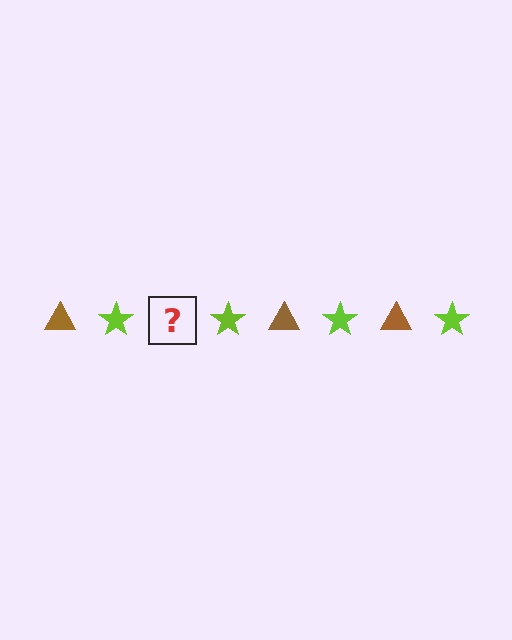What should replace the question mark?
The question mark should be replaced with a brown triangle.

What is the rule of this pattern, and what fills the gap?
The rule is that the pattern alternates between brown triangle and lime star. The gap should be filled with a brown triangle.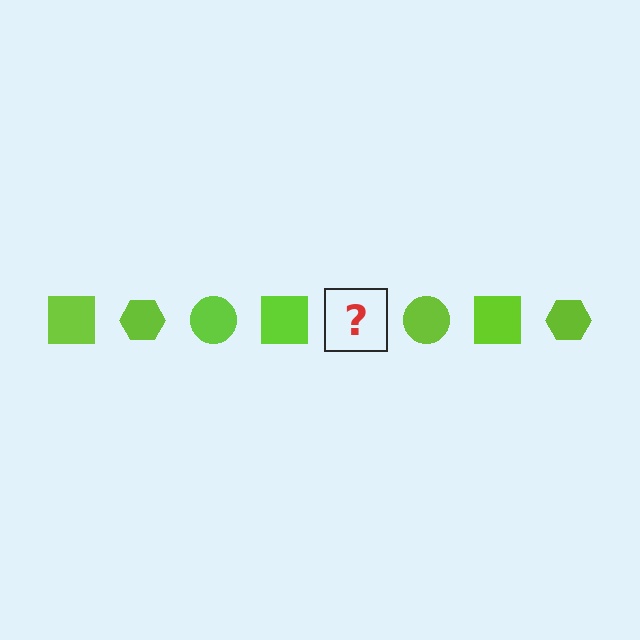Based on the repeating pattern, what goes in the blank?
The blank should be a lime hexagon.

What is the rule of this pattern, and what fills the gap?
The rule is that the pattern cycles through square, hexagon, circle shapes in lime. The gap should be filled with a lime hexagon.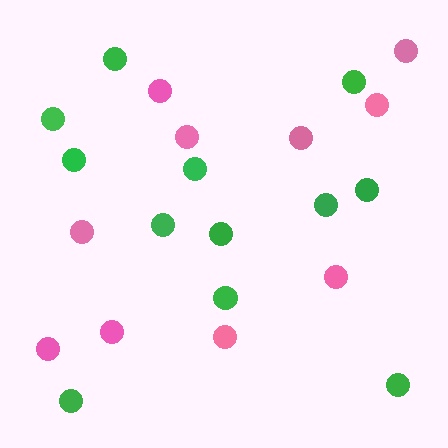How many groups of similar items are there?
There are 2 groups: one group of green circles (12) and one group of pink circles (10).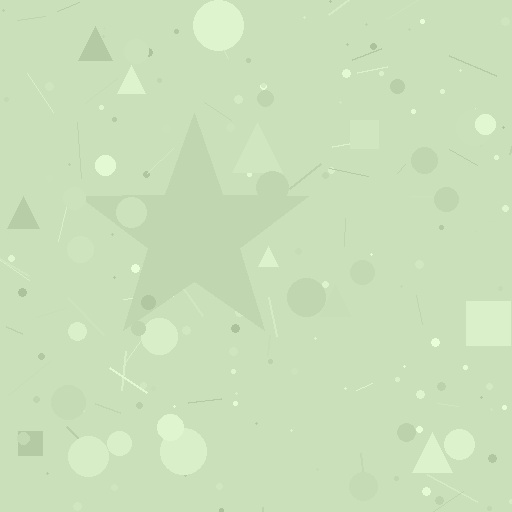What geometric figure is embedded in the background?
A star is embedded in the background.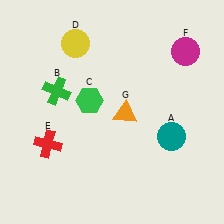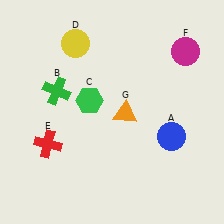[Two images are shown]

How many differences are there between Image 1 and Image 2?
There is 1 difference between the two images.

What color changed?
The circle (A) changed from teal in Image 1 to blue in Image 2.